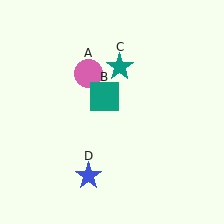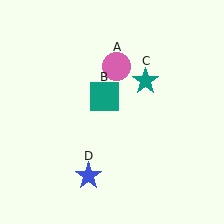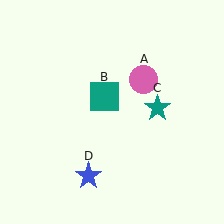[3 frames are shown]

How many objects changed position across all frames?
2 objects changed position: pink circle (object A), teal star (object C).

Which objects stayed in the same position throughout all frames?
Teal square (object B) and blue star (object D) remained stationary.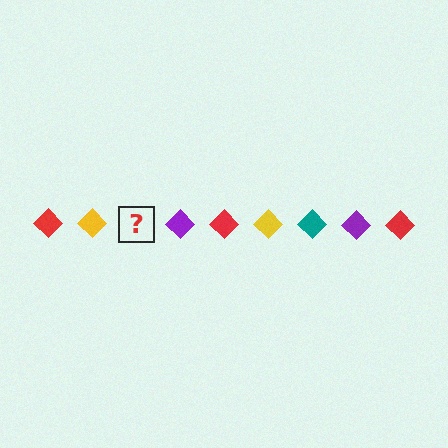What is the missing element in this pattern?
The missing element is a teal diamond.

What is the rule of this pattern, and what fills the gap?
The rule is that the pattern cycles through red, yellow, teal, purple diamonds. The gap should be filled with a teal diamond.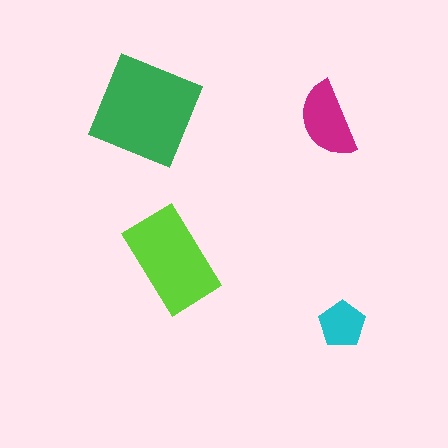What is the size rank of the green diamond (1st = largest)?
1st.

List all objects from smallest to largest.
The cyan pentagon, the magenta semicircle, the lime rectangle, the green diamond.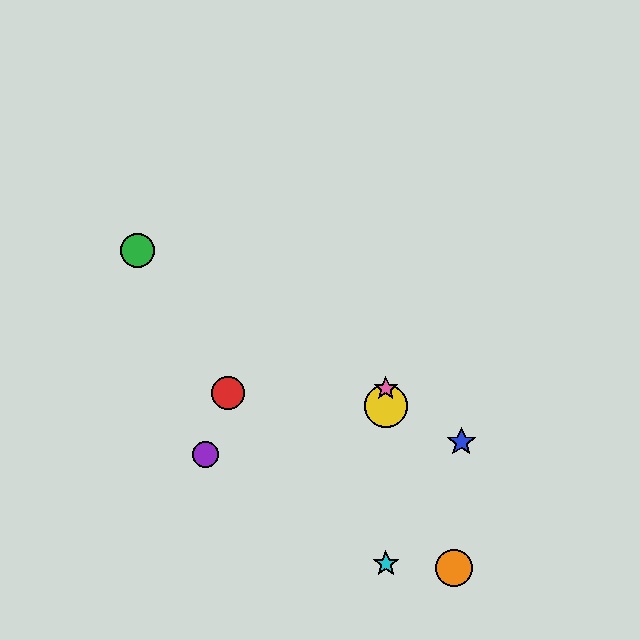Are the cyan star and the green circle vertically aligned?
No, the cyan star is at x≈386 and the green circle is at x≈138.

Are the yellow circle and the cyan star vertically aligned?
Yes, both are at x≈386.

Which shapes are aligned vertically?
The yellow circle, the cyan star, the pink star are aligned vertically.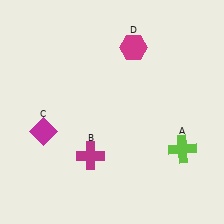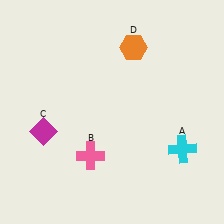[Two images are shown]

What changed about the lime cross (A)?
In Image 1, A is lime. In Image 2, it changed to cyan.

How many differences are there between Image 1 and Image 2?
There are 3 differences between the two images.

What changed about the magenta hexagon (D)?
In Image 1, D is magenta. In Image 2, it changed to orange.